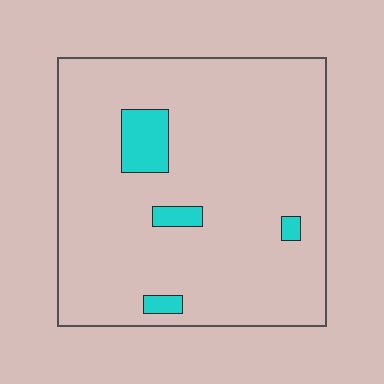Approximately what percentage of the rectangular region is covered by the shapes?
Approximately 5%.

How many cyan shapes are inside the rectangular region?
4.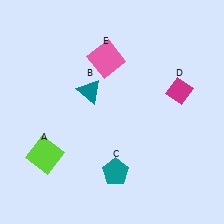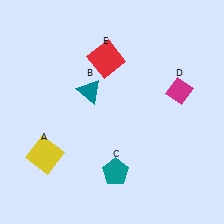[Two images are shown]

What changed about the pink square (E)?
In Image 1, E is pink. In Image 2, it changed to red.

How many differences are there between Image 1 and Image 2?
There are 2 differences between the two images.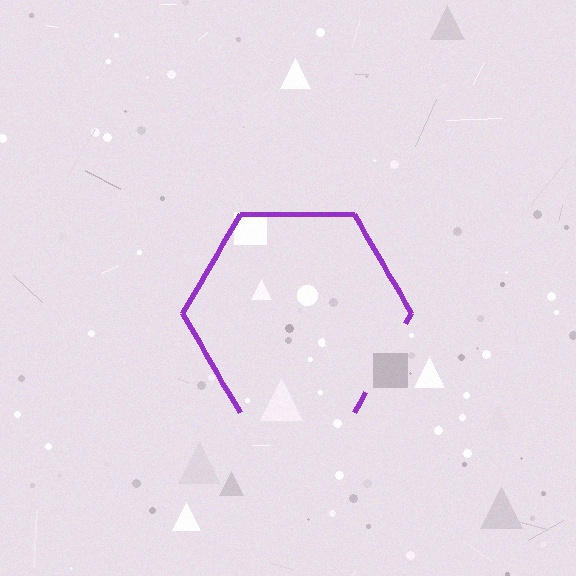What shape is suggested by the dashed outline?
The dashed outline suggests a hexagon.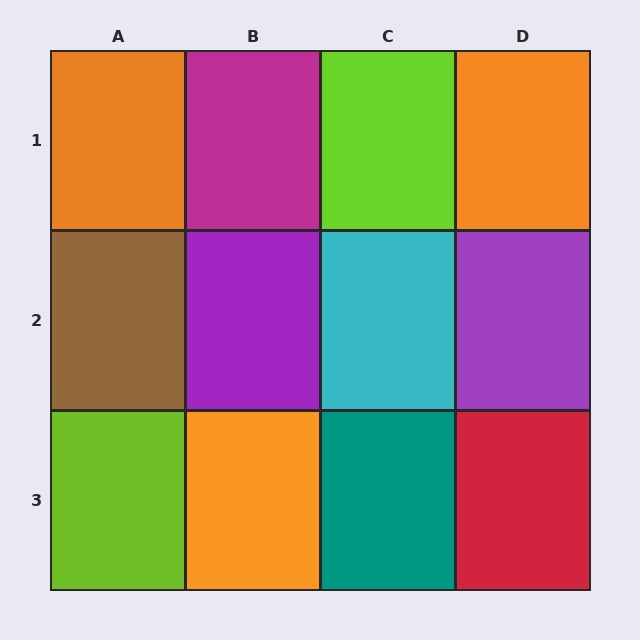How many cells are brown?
1 cell is brown.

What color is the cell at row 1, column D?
Orange.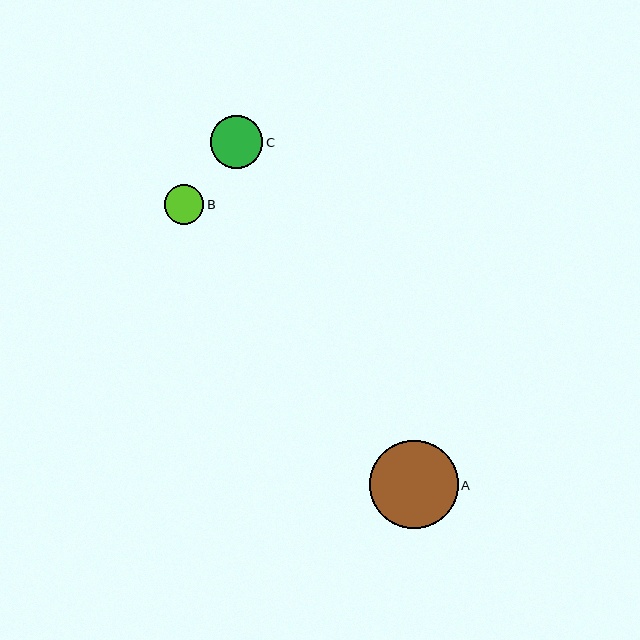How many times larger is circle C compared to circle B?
Circle C is approximately 1.3 times the size of circle B.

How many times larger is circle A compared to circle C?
Circle A is approximately 1.7 times the size of circle C.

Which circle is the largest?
Circle A is the largest with a size of approximately 89 pixels.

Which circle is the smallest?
Circle B is the smallest with a size of approximately 40 pixels.